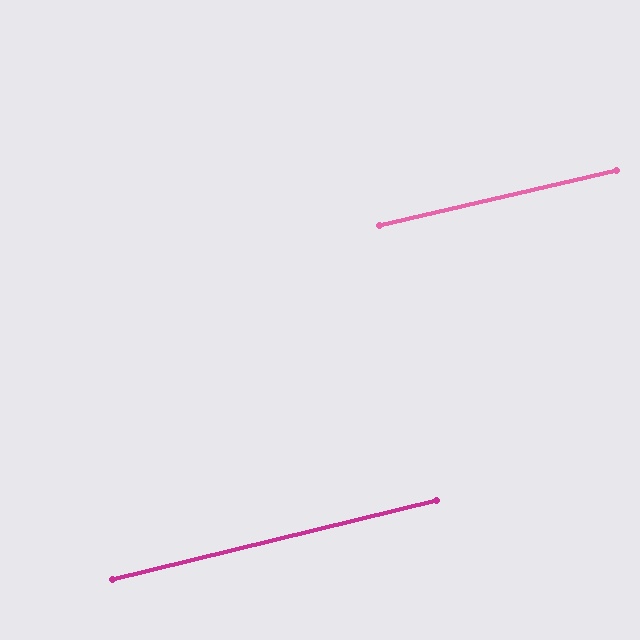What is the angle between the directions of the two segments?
Approximately 0 degrees.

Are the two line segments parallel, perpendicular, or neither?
Parallel — their directions differ by only 0.5°.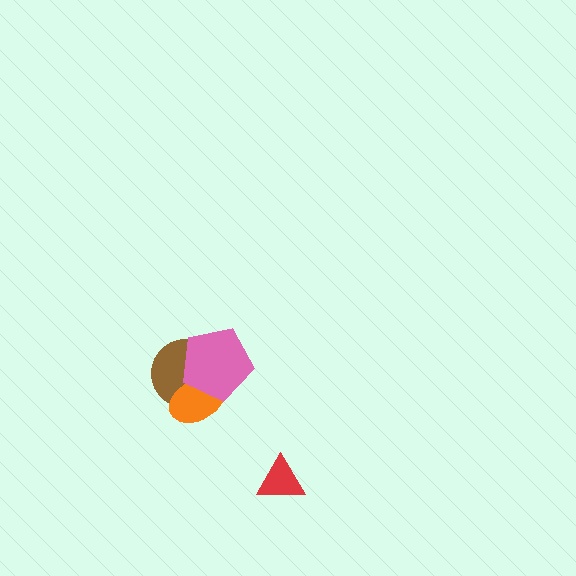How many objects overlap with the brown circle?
2 objects overlap with the brown circle.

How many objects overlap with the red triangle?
0 objects overlap with the red triangle.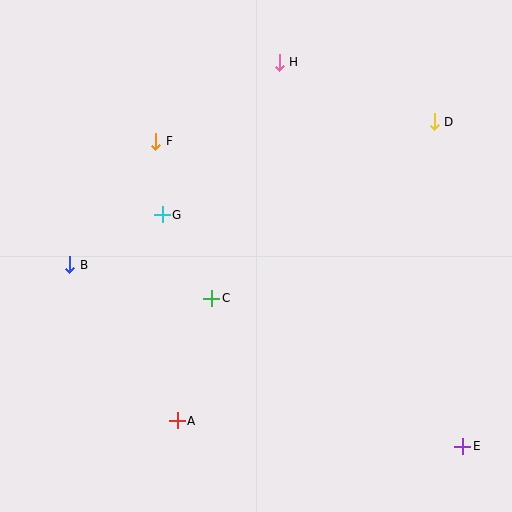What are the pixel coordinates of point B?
Point B is at (70, 265).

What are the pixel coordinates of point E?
Point E is at (463, 446).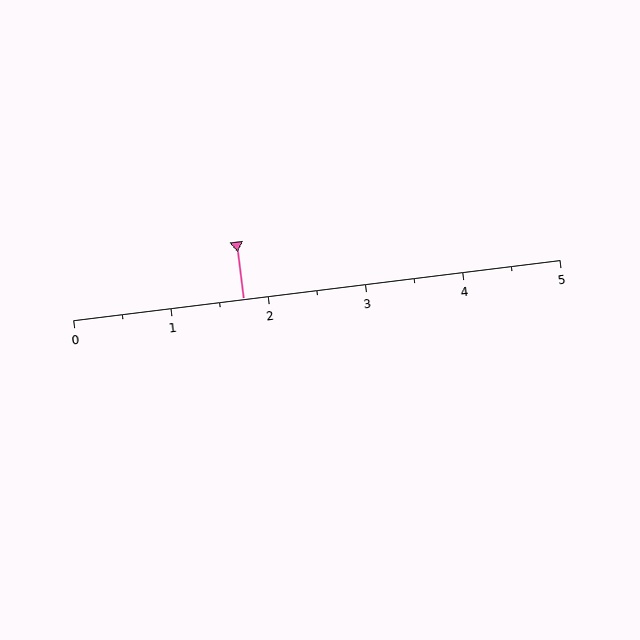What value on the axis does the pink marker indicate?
The marker indicates approximately 1.8.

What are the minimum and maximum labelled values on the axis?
The axis runs from 0 to 5.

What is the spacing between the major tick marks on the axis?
The major ticks are spaced 1 apart.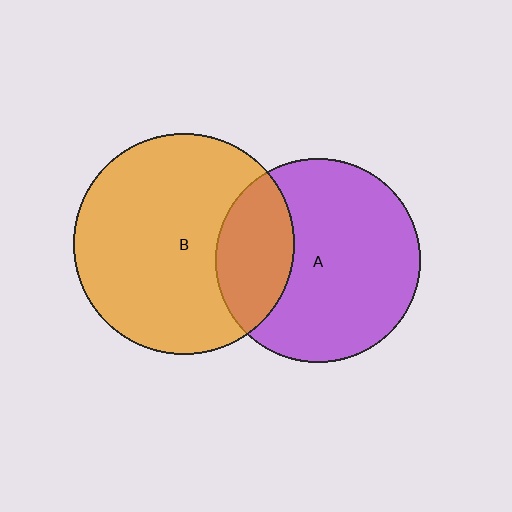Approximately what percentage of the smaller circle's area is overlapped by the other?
Approximately 25%.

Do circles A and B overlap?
Yes.